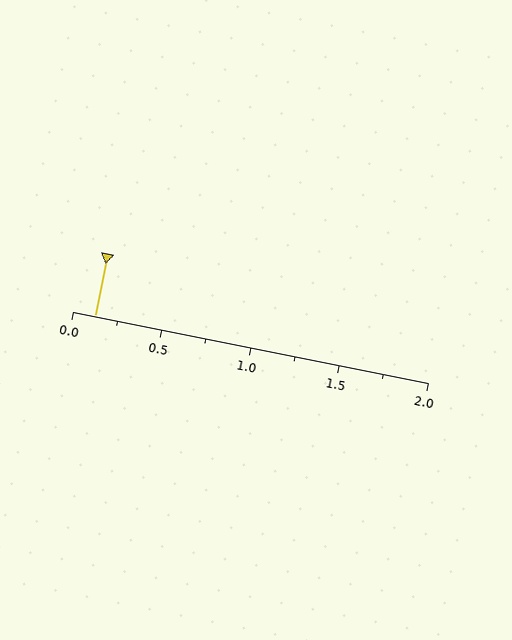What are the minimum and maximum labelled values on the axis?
The axis runs from 0.0 to 2.0.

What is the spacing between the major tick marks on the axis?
The major ticks are spaced 0.5 apart.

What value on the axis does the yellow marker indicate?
The marker indicates approximately 0.12.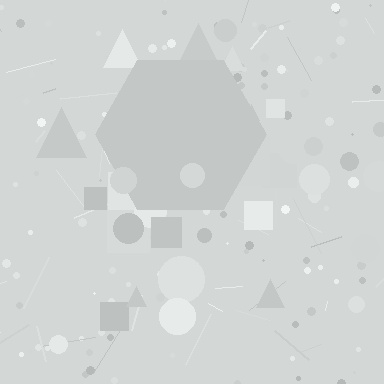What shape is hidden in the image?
A hexagon is hidden in the image.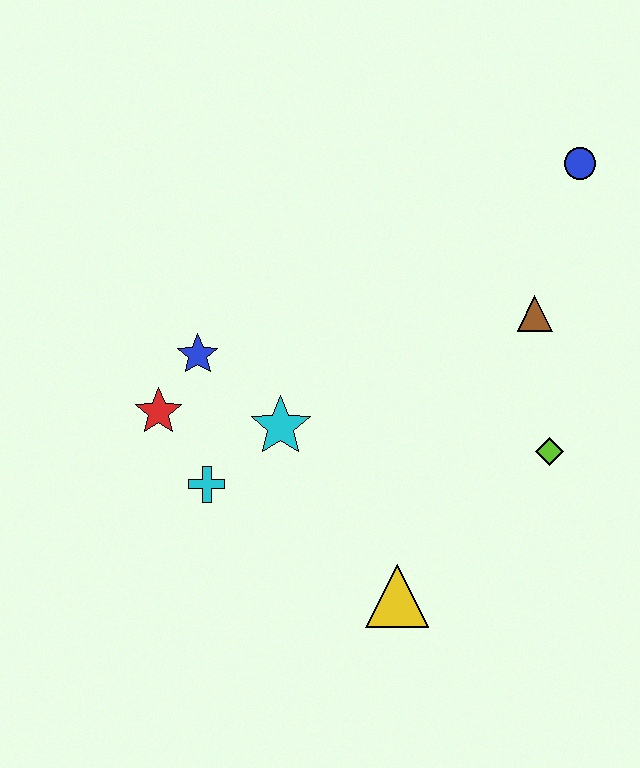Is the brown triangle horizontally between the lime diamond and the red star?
Yes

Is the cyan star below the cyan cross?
No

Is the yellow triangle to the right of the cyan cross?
Yes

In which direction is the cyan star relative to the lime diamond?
The cyan star is to the left of the lime diamond.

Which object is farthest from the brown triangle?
The red star is farthest from the brown triangle.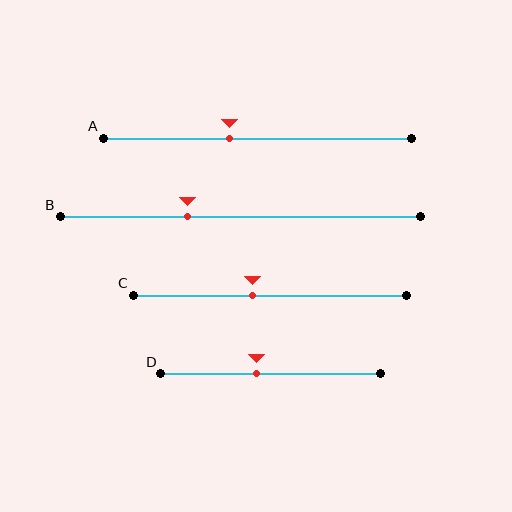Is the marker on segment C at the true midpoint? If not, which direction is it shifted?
No, the marker on segment C is shifted to the left by about 6% of the segment length.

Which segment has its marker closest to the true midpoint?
Segment C has its marker closest to the true midpoint.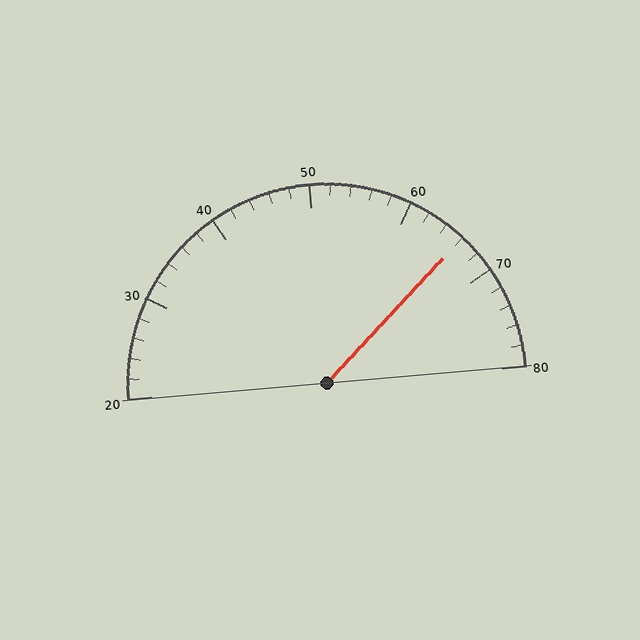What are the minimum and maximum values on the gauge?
The gauge ranges from 20 to 80.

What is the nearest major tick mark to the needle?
The nearest major tick mark is 70.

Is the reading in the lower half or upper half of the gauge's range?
The reading is in the upper half of the range (20 to 80).